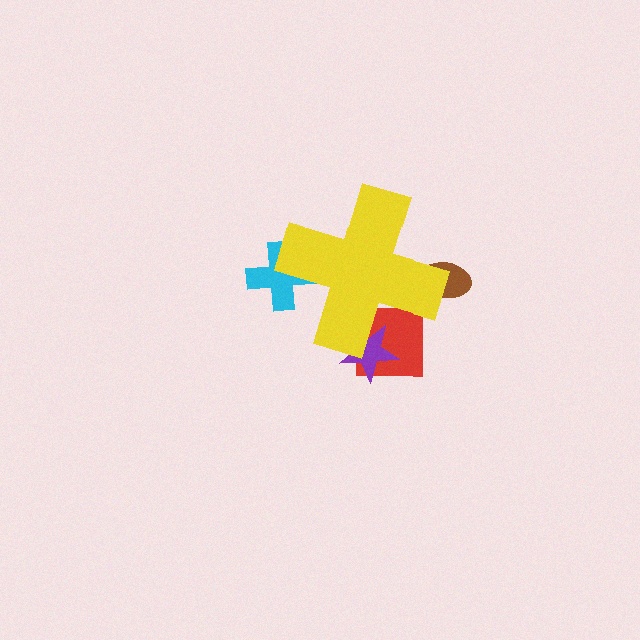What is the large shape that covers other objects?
A yellow cross.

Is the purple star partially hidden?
Yes, the purple star is partially hidden behind the yellow cross.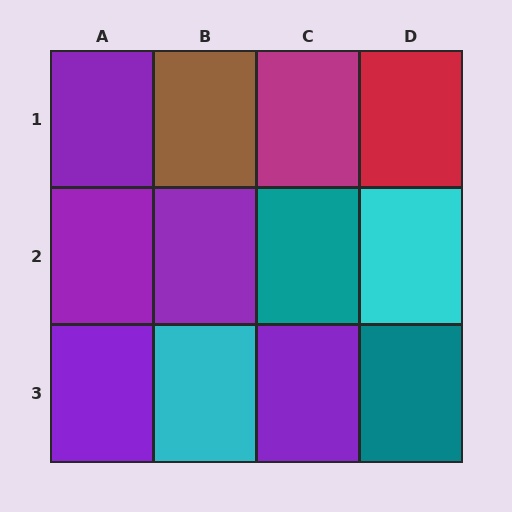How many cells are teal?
2 cells are teal.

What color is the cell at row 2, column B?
Purple.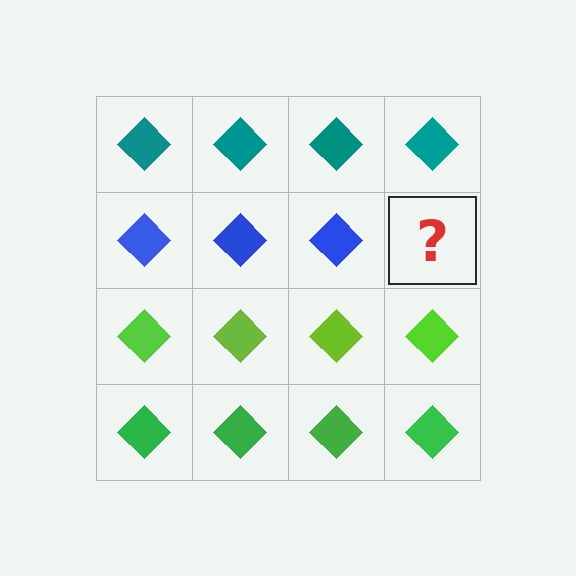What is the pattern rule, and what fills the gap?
The rule is that each row has a consistent color. The gap should be filled with a blue diamond.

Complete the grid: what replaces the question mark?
The question mark should be replaced with a blue diamond.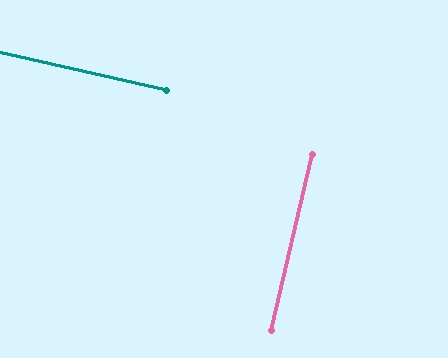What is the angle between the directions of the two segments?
Approximately 90 degrees.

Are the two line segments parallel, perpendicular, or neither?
Perpendicular — they meet at approximately 90°.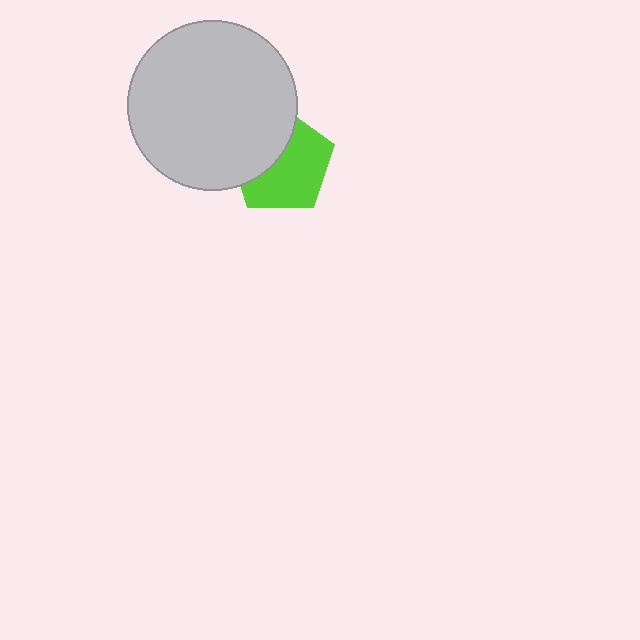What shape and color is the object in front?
The object in front is a light gray circle.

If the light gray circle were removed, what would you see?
You would see the complete lime pentagon.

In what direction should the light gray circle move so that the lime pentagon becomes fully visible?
The light gray circle should move toward the upper-left. That is the shortest direction to clear the overlap and leave the lime pentagon fully visible.